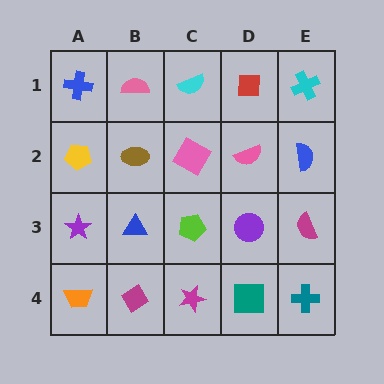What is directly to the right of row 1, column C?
A red square.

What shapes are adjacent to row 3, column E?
A blue semicircle (row 2, column E), a teal cross (row 4, column E), a purple circle (row 3, column D).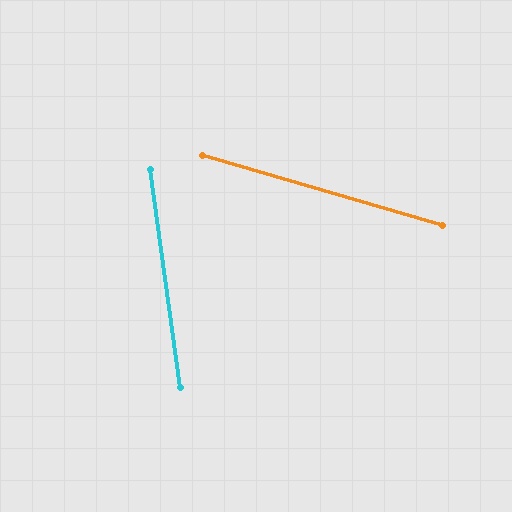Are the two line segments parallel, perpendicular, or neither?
Neither parallel nor perpendicular — they differ by about 66°.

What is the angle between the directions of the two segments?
Approximately 66 degrees.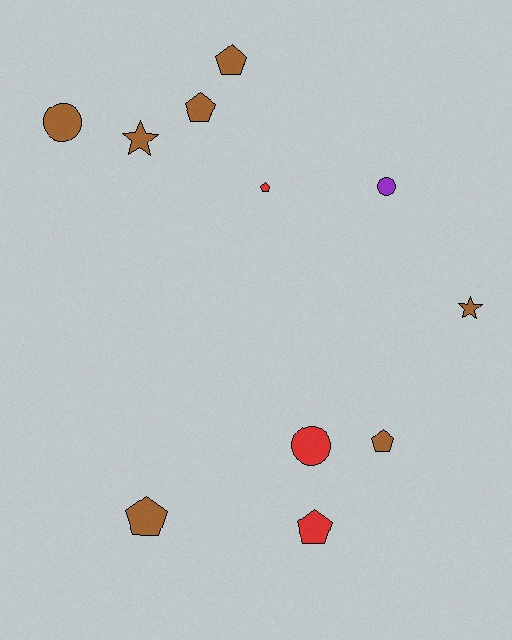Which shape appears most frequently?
Pentagon, with 6 objects.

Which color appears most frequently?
Brown, with 7 objects.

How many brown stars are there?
There are 2 brown stars.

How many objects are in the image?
There are 11 objects.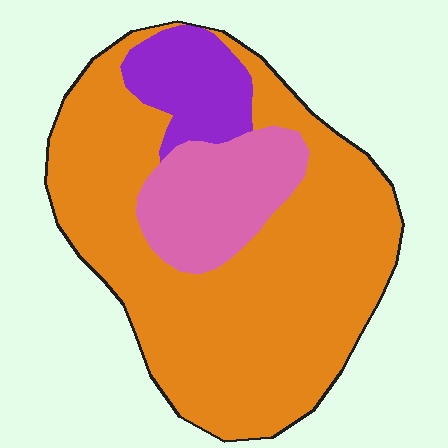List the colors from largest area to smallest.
From largest to smallest: orange, pink, purple.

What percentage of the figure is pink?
Pink takes up about one sixth (1/6) of the figure.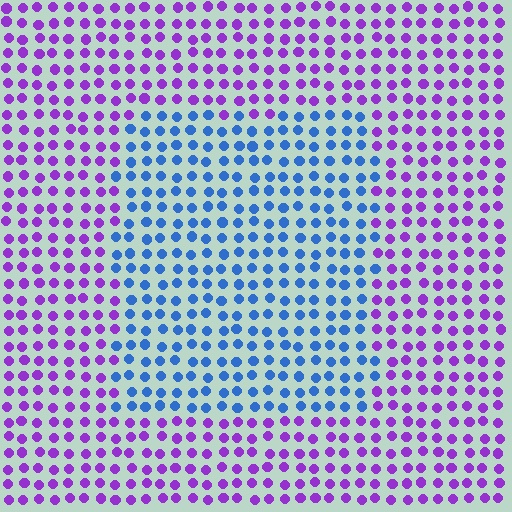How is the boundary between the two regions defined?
The boundary is defined purely by a slight shift in hue (about 62 degrees). Spacing, size, and orientation are identical on both sides.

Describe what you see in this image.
The image is filled with small purple elements in a uniform arrangement. A rectangle-shaped region is visible where the elements are tinted to a slightly different hue, forming a subtle color boundary.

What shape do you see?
I see a rectangle.